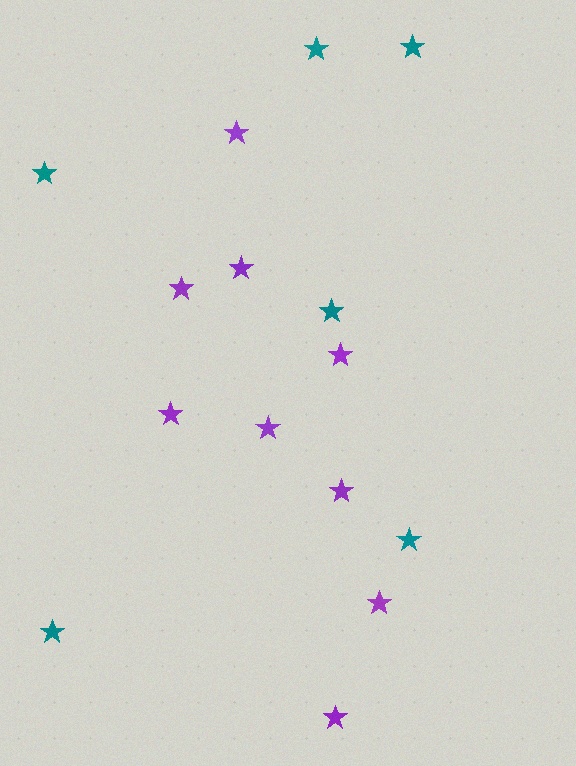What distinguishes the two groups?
There are 2 groups: one group of purple stars (9) and one group of teal stars (6).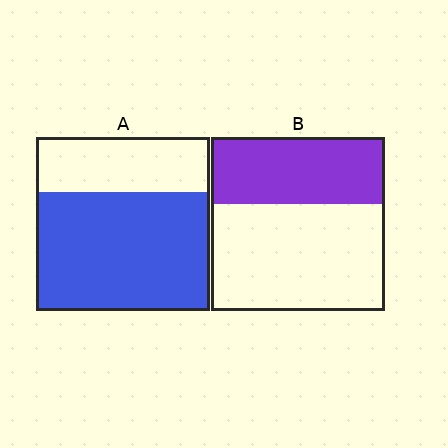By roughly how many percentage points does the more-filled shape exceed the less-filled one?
By roughly 30 percentage points (A over B).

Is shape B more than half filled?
No.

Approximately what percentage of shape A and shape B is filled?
A is approximately 70% and B is approximately 40%.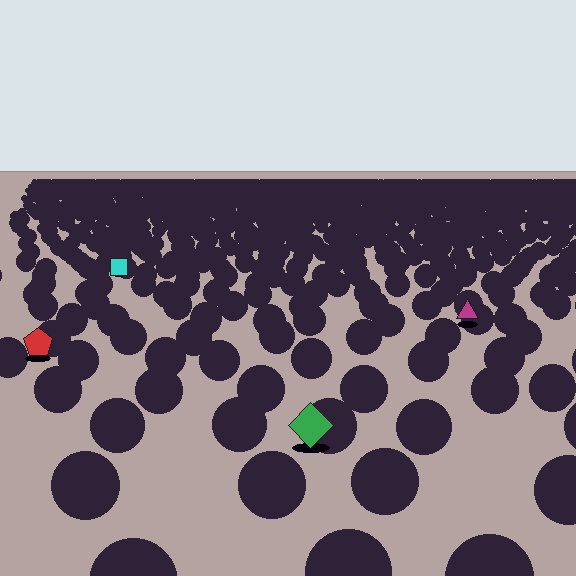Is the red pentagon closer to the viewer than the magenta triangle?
Yes. The red pentagon is closer — you can tell from the texture gradient: the ground texture is coarser near it.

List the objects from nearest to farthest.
From nearest to farthest: the green diamond, the red pentagon, the magenta triangle, the cyan square.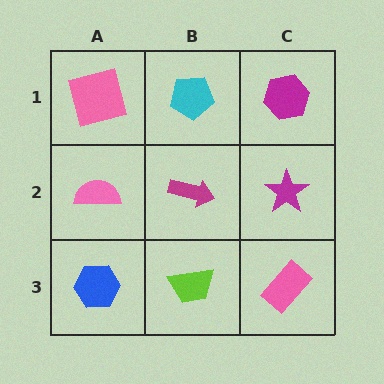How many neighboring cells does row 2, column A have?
3.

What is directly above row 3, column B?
A magenta arrow.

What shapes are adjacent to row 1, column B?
A magenta arrow (row 2, column B), a pink square (row 1, column A), a magenta hexagon (row 1, column C).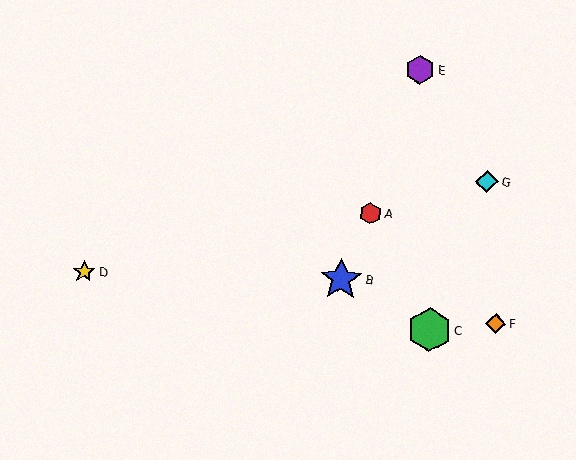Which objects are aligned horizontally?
Objects B, D are aligned horizontally.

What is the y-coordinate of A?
Object A is at y≈214.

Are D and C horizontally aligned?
No, D is at y≈272 and C is at y≈330.